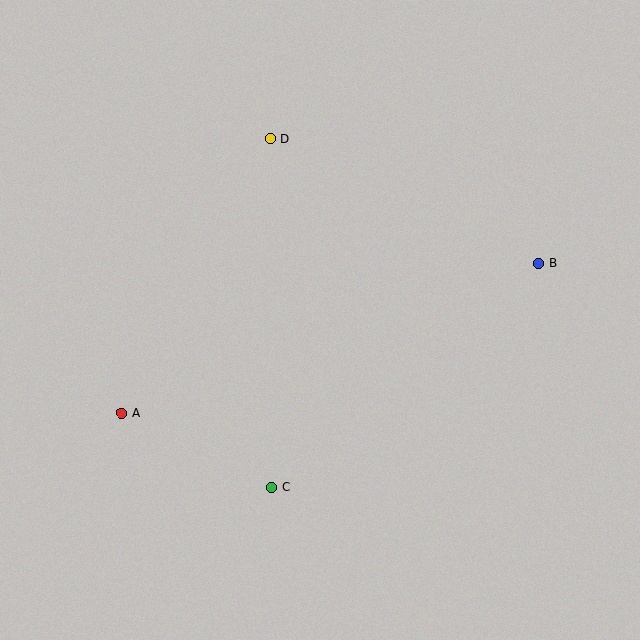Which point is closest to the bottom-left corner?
Point A is closest to the bottom-left corner.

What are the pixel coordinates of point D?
Point D is at (270, 138).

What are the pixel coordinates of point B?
Point B is at (539, 263).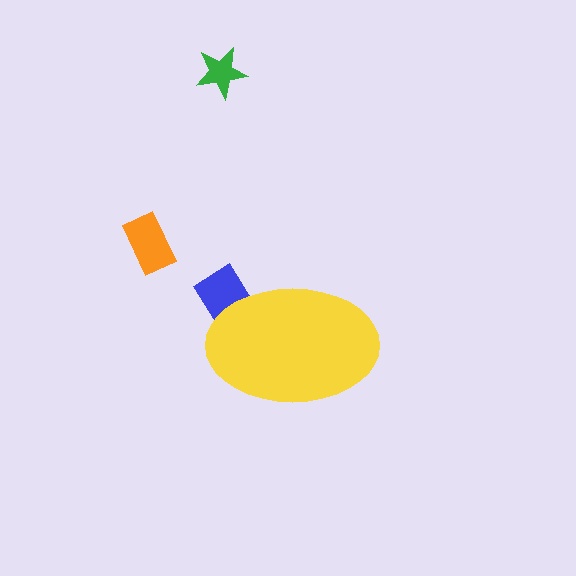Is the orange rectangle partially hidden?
No, the orange rectangle is fully visible.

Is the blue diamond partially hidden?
Yes, the blue diamond is partially hidden behind the yellow ellipse.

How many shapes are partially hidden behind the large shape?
1 shape is partially hidden.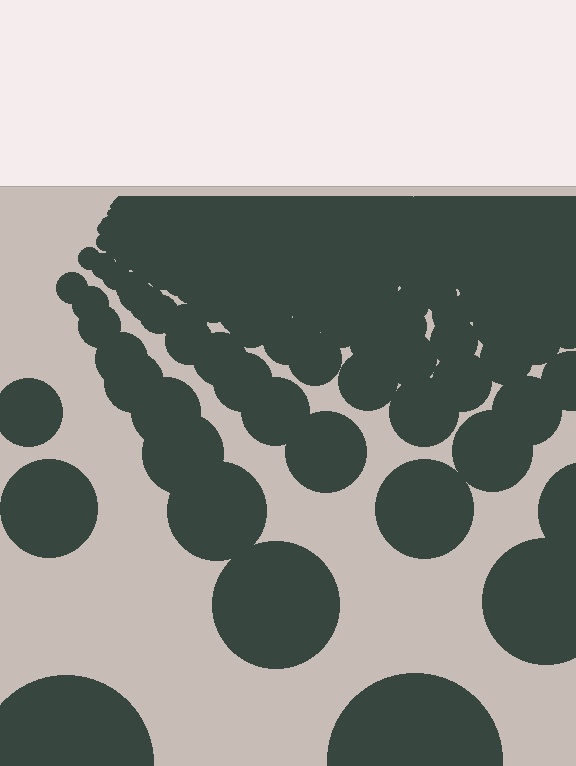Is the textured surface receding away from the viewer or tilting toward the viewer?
The surface is receding away from the viewer. Texture elements get smaller and denser toward the top.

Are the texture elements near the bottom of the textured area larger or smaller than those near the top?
Larger. Near the bottom, elements are closer to the viewer and appear at a bigger on-screen size.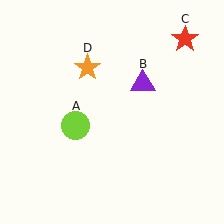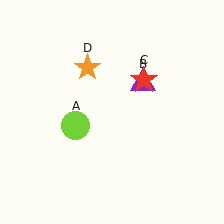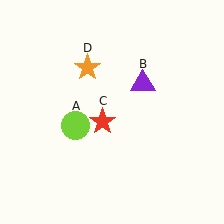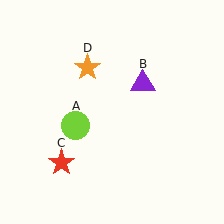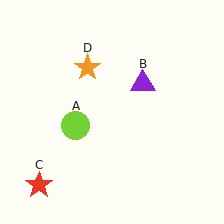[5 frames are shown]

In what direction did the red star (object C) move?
The red star (object C) moved down and to the left.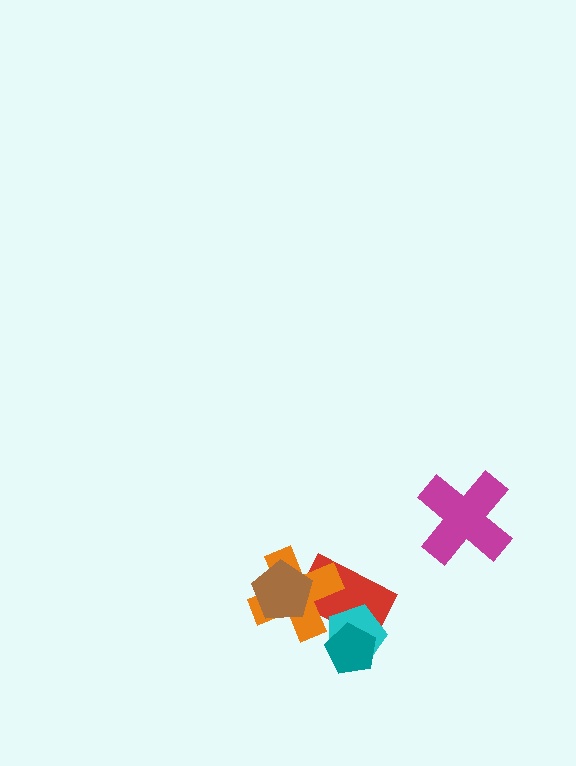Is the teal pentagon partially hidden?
No, no other shape covers it.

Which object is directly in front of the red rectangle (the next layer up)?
The cyan pentagon is directly in front of the red rectangle.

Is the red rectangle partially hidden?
Yes, it is partially covered by another shape.